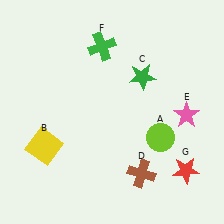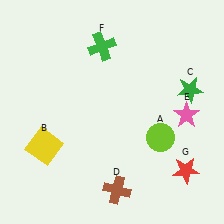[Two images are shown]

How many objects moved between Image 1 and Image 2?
2 objects moved between the two images.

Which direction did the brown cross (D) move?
The brown cross (D) moved left.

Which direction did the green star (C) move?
The green star (C) moved right.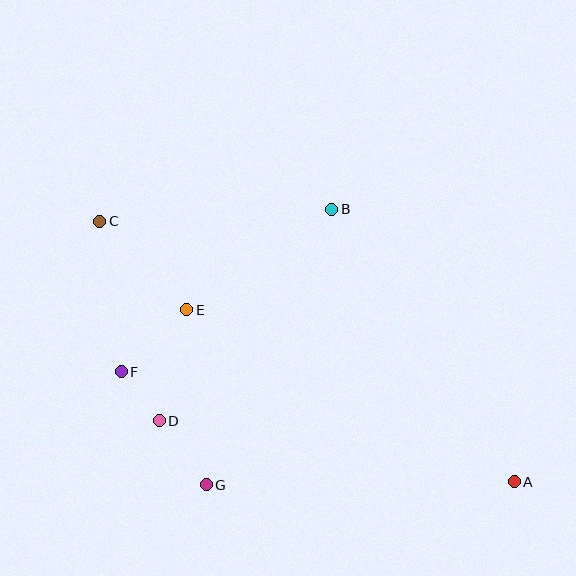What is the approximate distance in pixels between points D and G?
The distance between D and G is approximately 80 pixels.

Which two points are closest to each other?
Points D and F are closest to each other.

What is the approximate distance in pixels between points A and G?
The distance between A and G is approximately 308 pixels.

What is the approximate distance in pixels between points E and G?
The distance between E and G is approximately 176 pixels.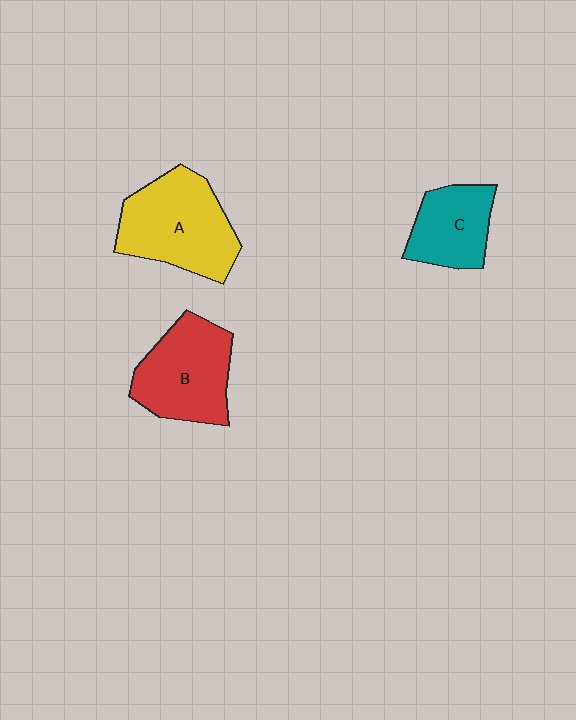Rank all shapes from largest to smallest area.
From largest to smallest: A (yellow), B (red), C (teal).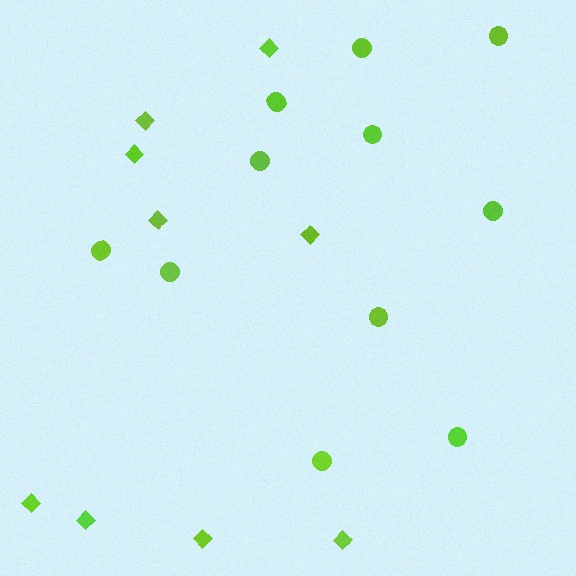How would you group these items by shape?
There are 2 groups: one group of diamonds (9) and one group of circles (11).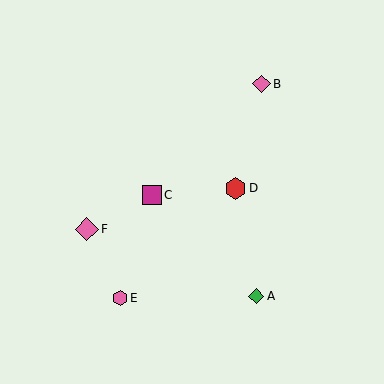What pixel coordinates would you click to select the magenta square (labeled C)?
Click at (152, 195) to select the magenta square C.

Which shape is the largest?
The pink diamond (labeled F) is the largest.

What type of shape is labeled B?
Shape B is a pink diamond.